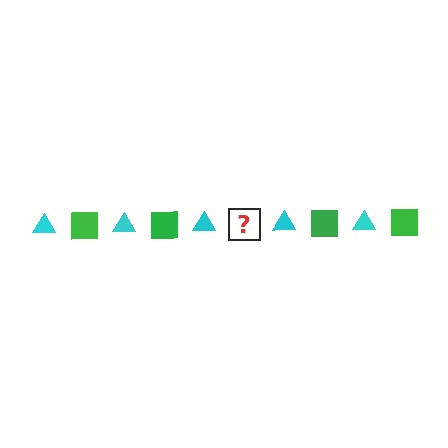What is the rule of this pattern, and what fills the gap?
The rule is that the pattern alternates between cyan triangle and green square. The gap should be filled with a green square.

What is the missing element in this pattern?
The missing element is a green square.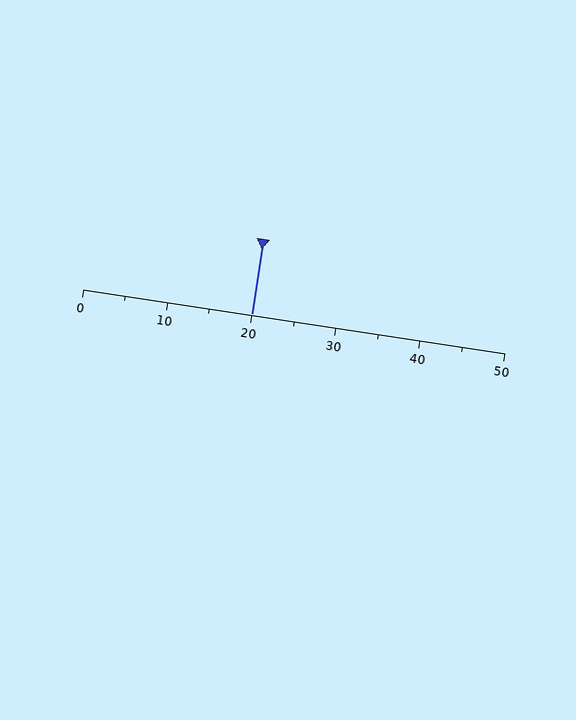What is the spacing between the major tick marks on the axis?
The major ticks are spaced 10 apart.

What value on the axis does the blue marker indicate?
The marker indicates approximately 20.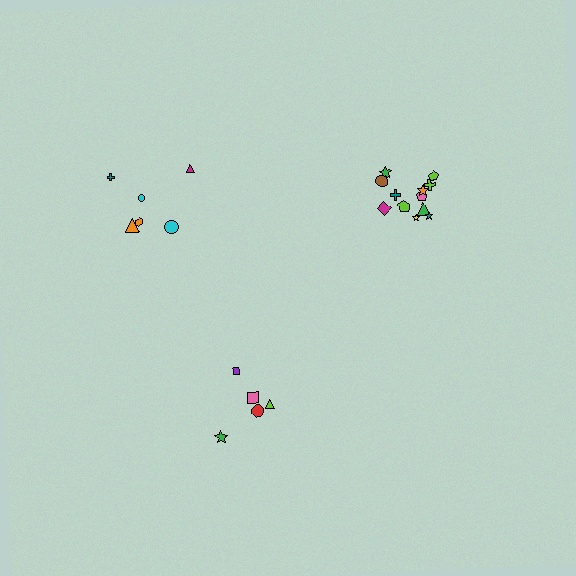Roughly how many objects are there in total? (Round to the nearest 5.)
Roughly 25 objects in total.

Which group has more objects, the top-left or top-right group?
The top-right group.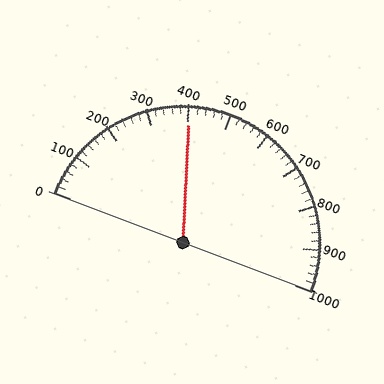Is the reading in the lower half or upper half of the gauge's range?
The reading is in the lower half of the range (0 to 1000).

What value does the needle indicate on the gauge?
The needle indicates approximately 400.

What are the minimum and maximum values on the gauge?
The gauge ranges from 0 to 1000.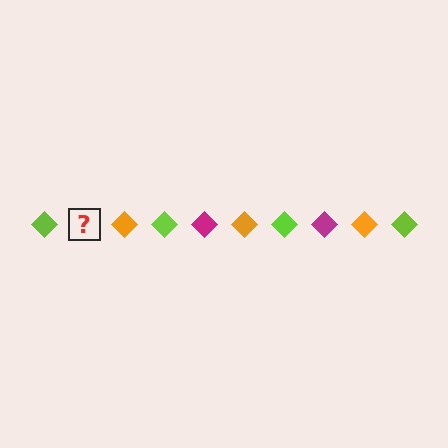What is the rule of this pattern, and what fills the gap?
The rule is that the pattern cycles through lime, magenta, orange diamonds. The gap should be filled with a magenta diamond.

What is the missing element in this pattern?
The missing element is a magenta diamond.